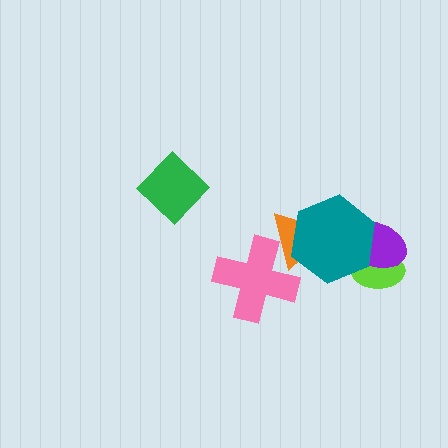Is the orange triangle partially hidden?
Yes, it is partially covered by another shape.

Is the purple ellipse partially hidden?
Yes, it is partially covered by another shape.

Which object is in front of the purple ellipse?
The teal hexagon is in front of the purple ellipse.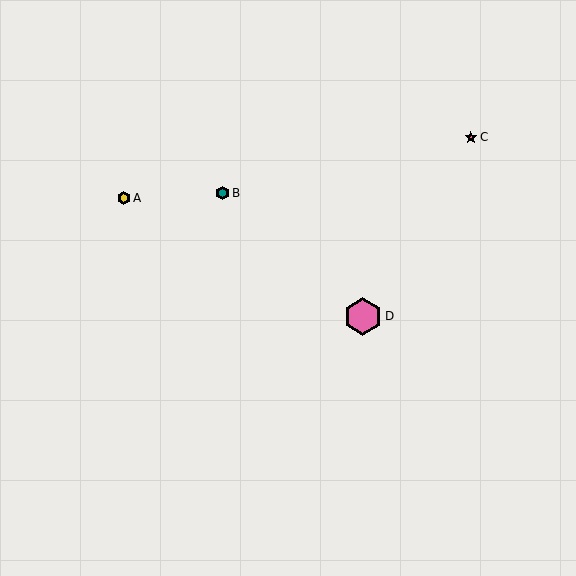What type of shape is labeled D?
Shape D is a pink hexagon.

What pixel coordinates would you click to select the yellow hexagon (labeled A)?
Click at (124, 198) to select the yellow hexagon A.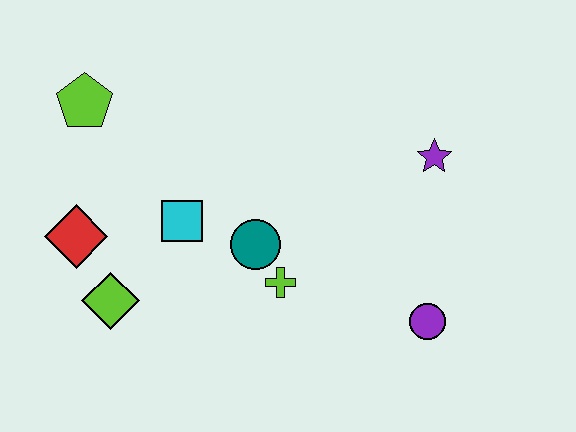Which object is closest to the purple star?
The purple circle is closest to the purple star.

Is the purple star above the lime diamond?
Yes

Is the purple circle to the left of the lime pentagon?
No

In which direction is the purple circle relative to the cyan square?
The purple circle is to the right of the cyan square.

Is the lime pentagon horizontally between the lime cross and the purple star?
No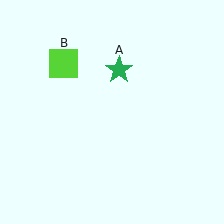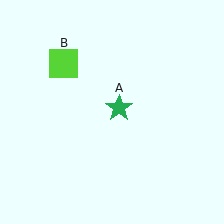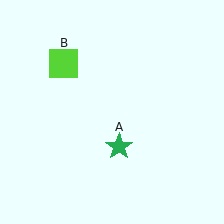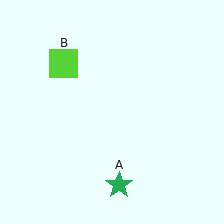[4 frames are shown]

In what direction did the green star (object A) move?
The green star (object A) moved down.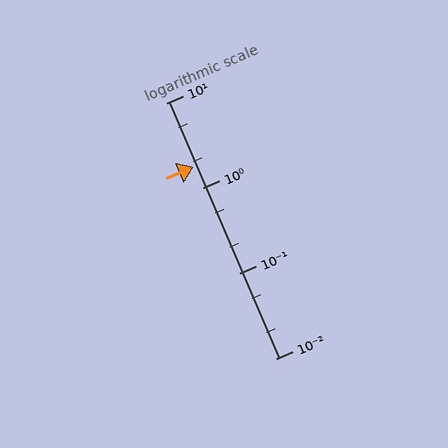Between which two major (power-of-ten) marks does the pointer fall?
The pointer is between 1 and 10.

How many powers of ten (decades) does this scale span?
The scale spans 3 decades, from 0.01 to 10.